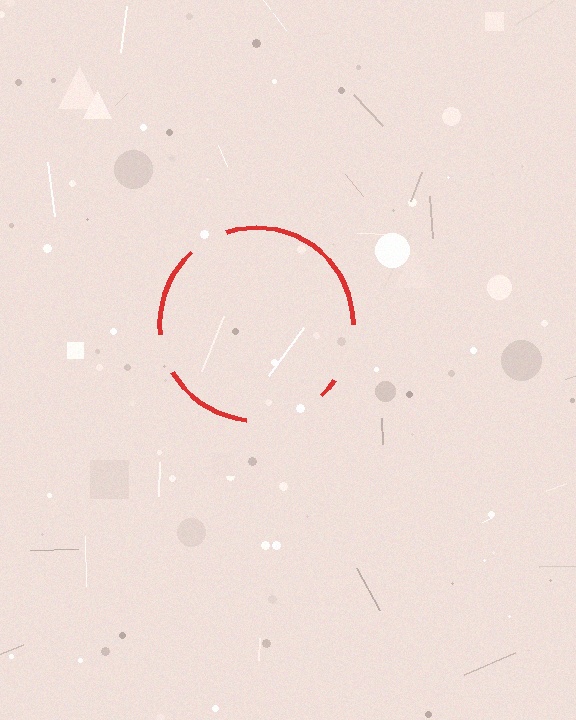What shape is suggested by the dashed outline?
The dashed outline suggests a circle.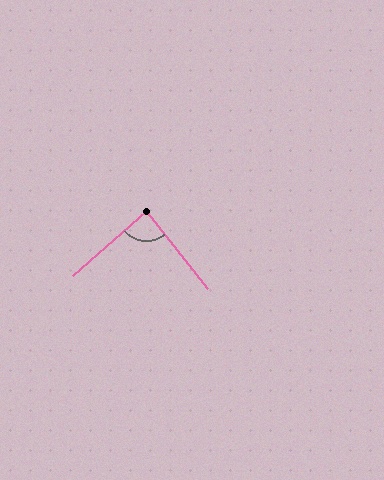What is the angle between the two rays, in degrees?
Approximately 87 degrees.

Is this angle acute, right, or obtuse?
It is approximately a right angle.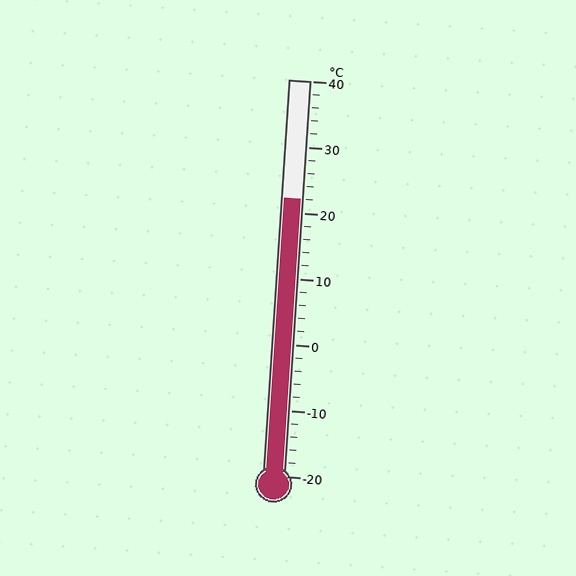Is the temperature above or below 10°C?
The temperature is above 10°C.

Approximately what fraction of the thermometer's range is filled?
The thermometer is filled to approximately 70% of its range.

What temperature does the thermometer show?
The thermometer shows approximately 22°C.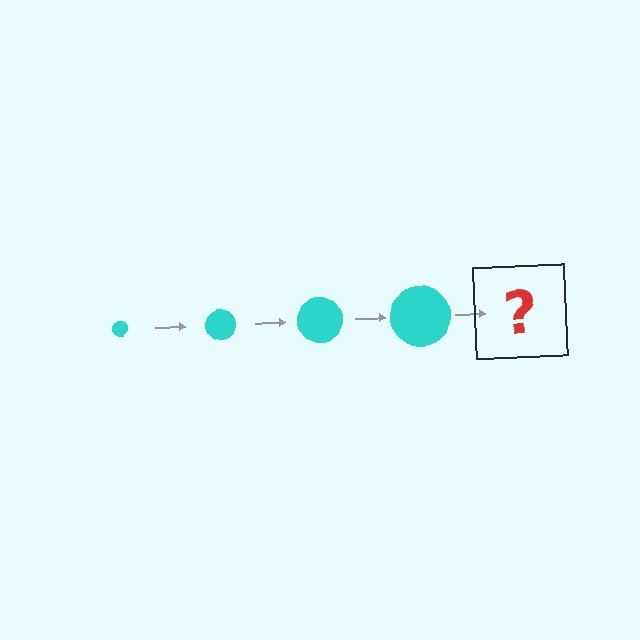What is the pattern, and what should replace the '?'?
The pattern is that the circle gets progressively larger each step. The '?' should be a cyan circle, larger than the previous one.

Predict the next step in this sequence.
The next step is a cyan circle, larger than the previous one.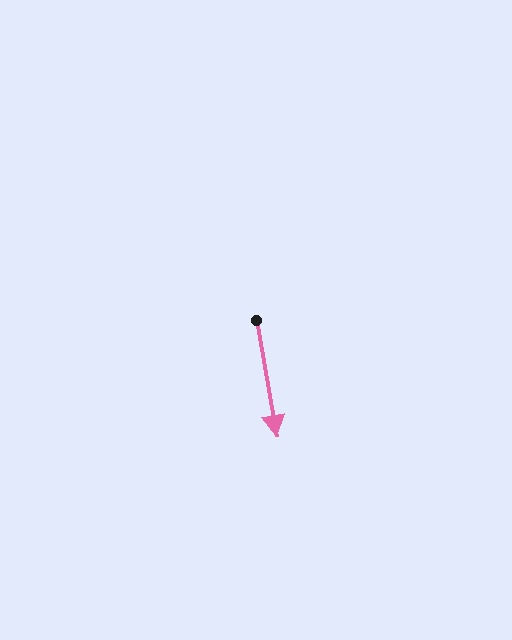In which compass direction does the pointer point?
South.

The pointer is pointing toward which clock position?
Roughly 6 o'clock.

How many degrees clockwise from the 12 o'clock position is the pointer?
Approximately 170 degrees.